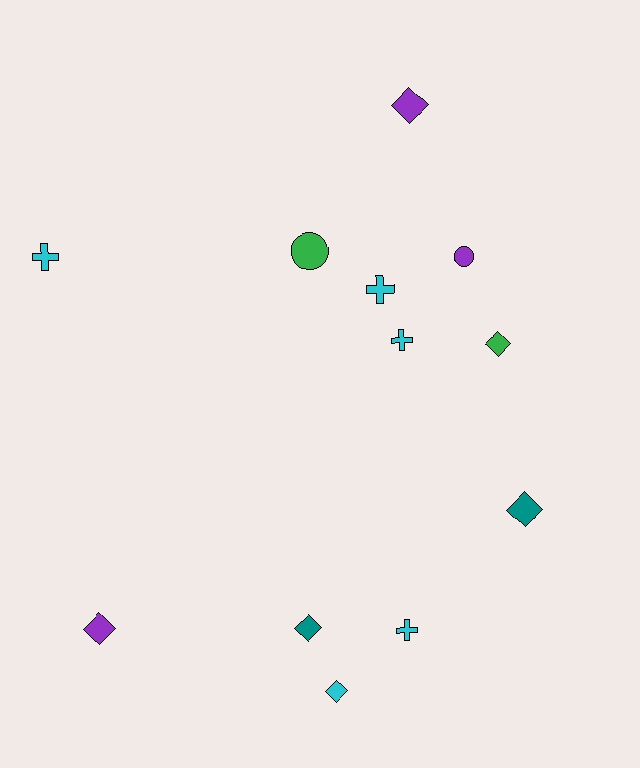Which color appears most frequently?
Cyan, with 5 objects.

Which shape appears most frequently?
Diamond, with 6 objects.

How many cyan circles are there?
There are no cyan circles.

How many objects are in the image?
There are 12 objects.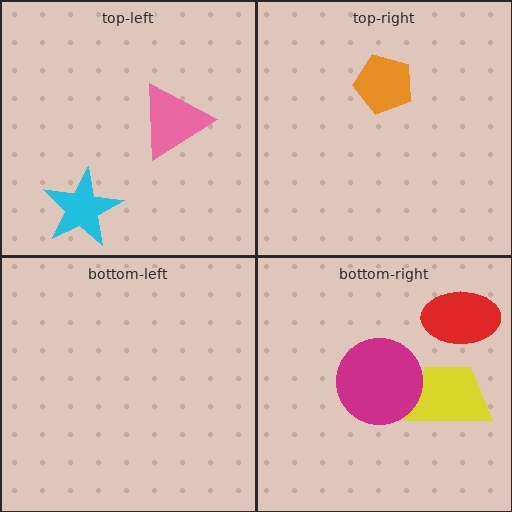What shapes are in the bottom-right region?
The yellow trapezoid, the red ellipse, the magenta circle.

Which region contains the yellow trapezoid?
The bottom-right region.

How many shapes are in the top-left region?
2.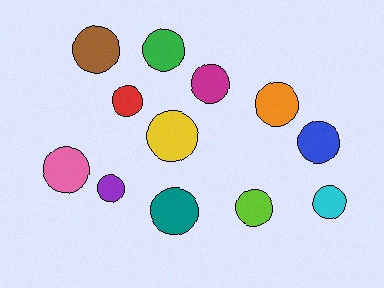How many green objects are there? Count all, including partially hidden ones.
There is 1 green object.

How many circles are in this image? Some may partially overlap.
There are 12 circles.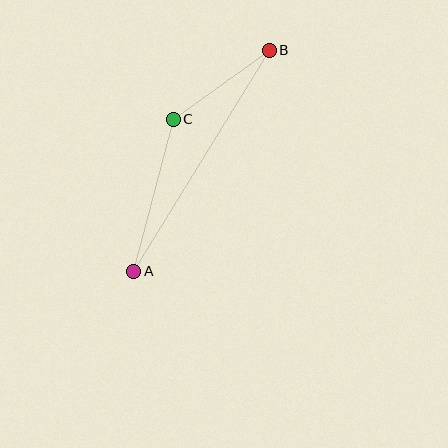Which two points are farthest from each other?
Points A and B are farthest from each other.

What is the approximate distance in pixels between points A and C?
The distance between A and C is approximately 157 pixels.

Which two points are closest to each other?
Points B and C are closest to each other.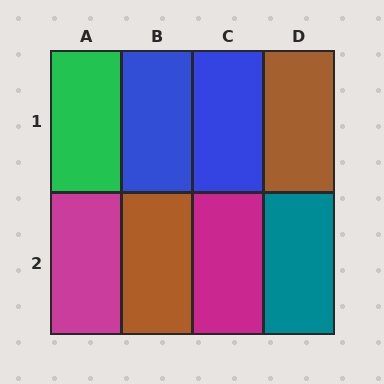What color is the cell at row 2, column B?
Brown.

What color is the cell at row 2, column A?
Magenta.